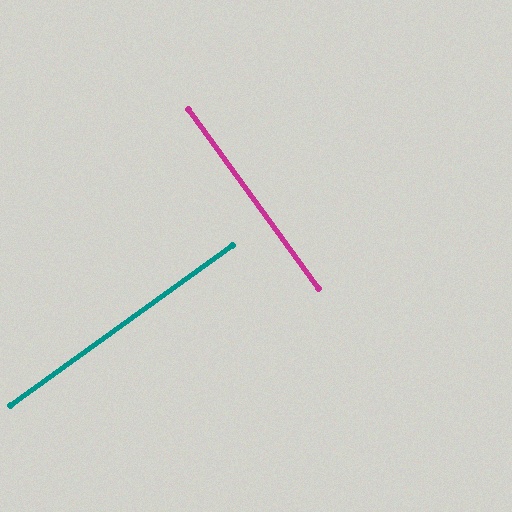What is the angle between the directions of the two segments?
Approximately 90 degrees.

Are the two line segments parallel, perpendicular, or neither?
Perpendicular — they meet at approximately 90°.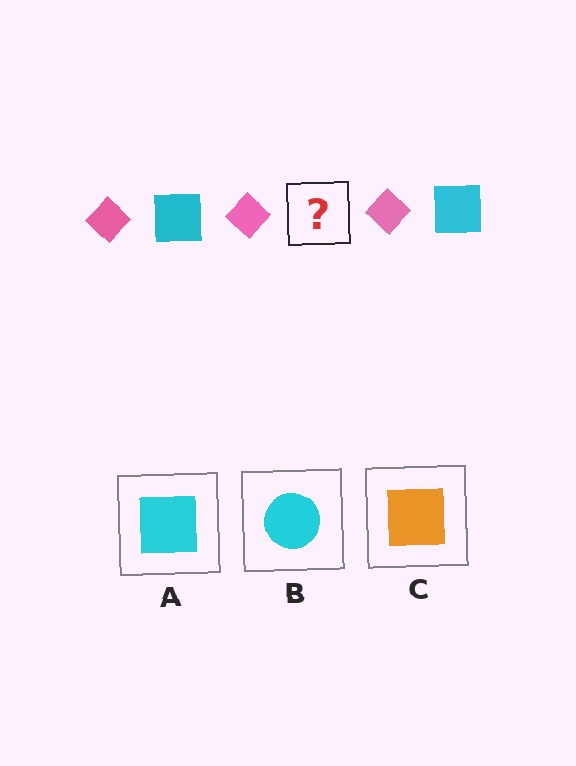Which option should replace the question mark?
Option A.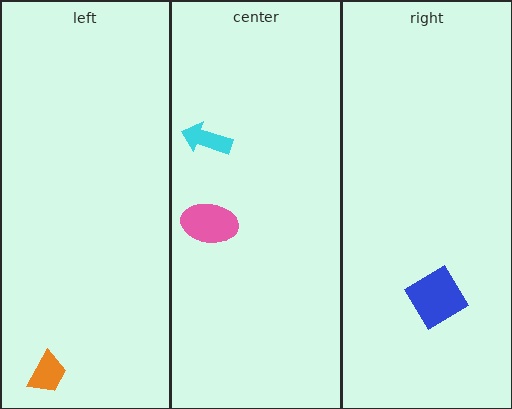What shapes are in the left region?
The orange trapezoid.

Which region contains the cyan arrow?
The center region.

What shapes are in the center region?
The cyan arrow, the pink ellipse.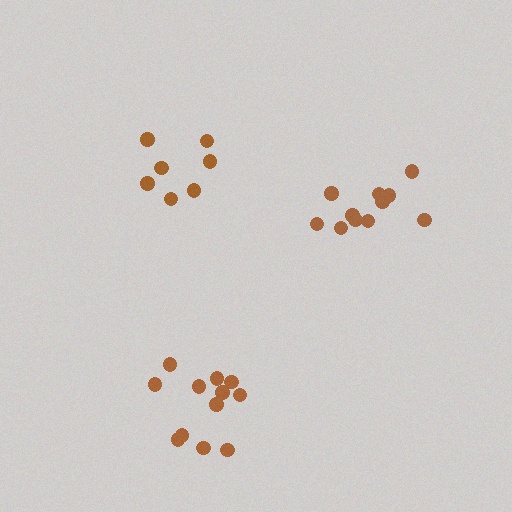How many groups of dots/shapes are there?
There are 3 groups.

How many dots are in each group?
Group 1: 7 dots, Group 2: 11 dots, Group 3: 12 dots (30 total).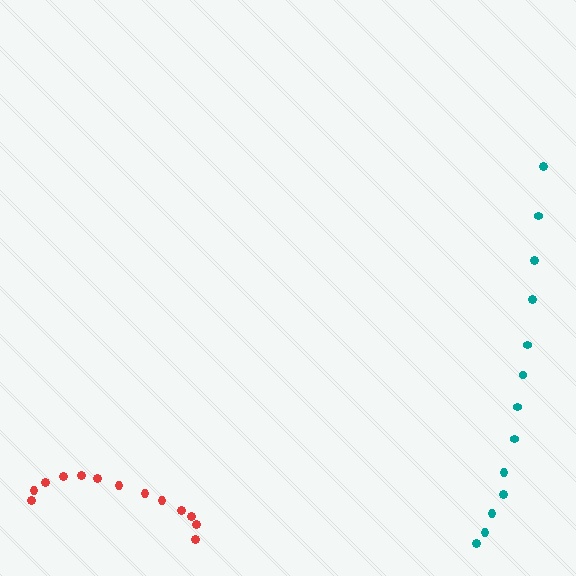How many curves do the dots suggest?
There are 2 distinct paths.